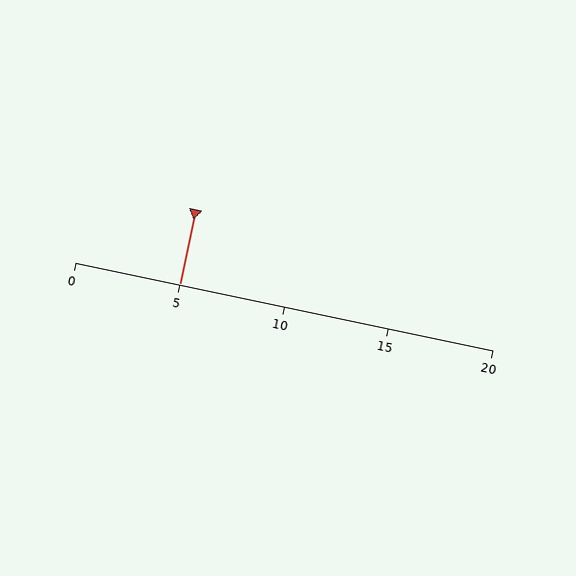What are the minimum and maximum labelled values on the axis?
The axis runs from 0 to 20.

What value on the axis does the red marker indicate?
The marker indicates approximately 5.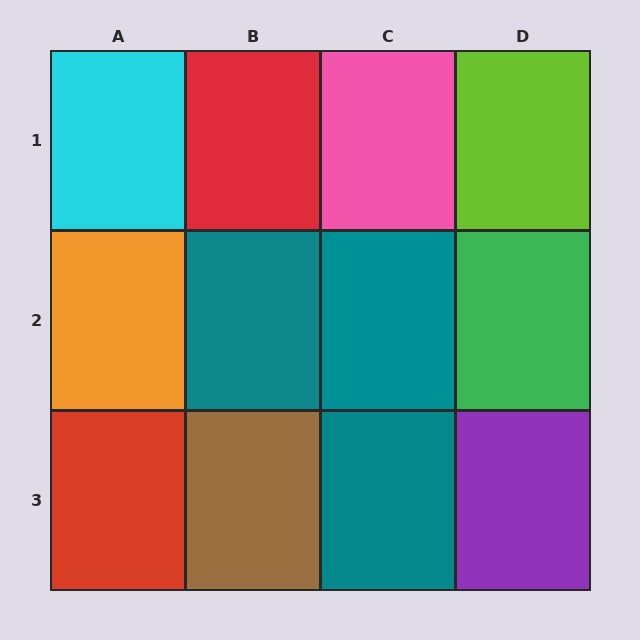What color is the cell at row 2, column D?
Green.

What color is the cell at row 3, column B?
Brown.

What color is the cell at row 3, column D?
Purple.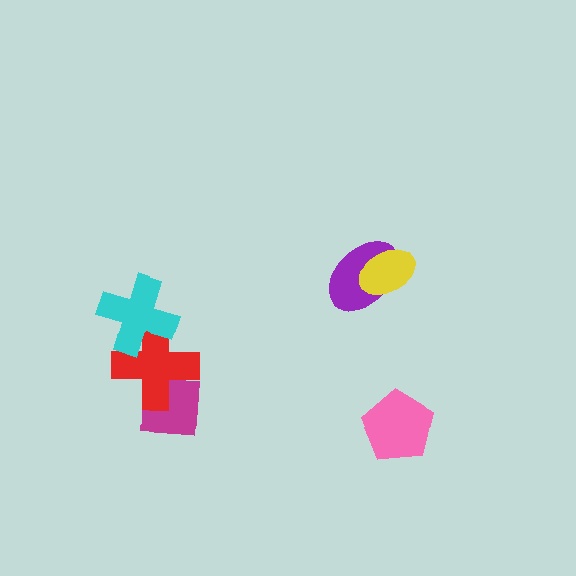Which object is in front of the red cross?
The cyan cross is in front of the red cross.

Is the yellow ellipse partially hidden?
No, no other shape covers it.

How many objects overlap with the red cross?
2 objects overlap with the red cross.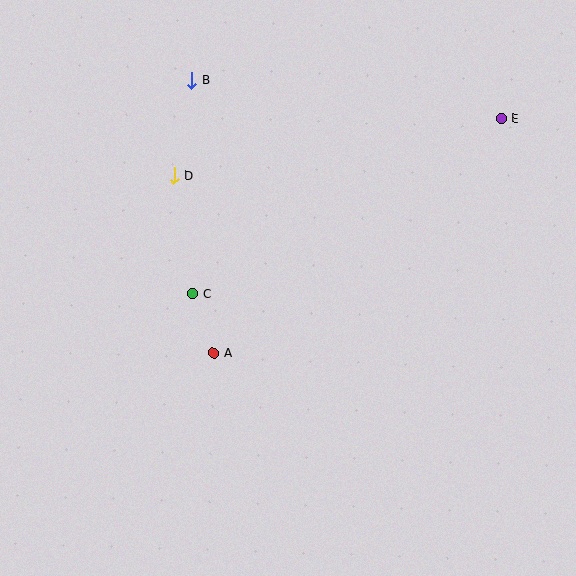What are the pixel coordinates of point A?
Point A is at (213, 353).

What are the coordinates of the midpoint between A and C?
The midpoint between A and C is at (203, 323).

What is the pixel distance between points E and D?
The distance between E and D is 332 pixels.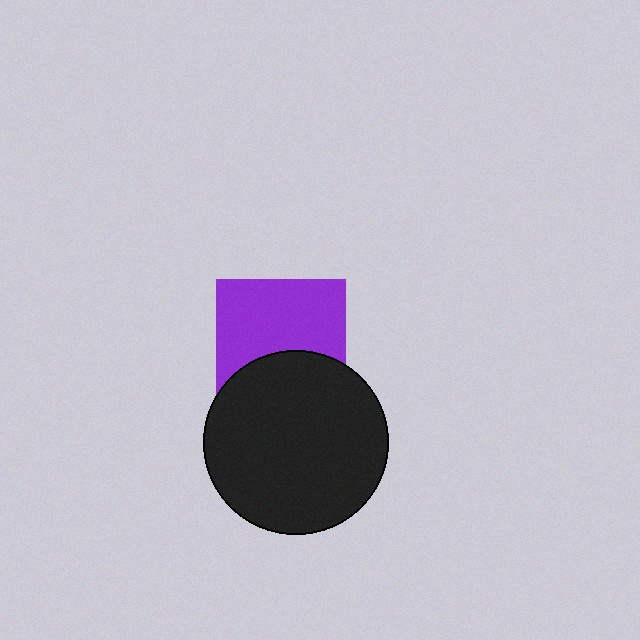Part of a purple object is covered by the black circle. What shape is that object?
It is a square.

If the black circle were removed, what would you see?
You would see the complete purple square.